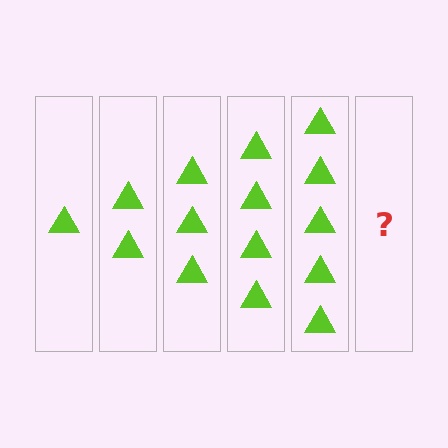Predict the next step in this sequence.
The next step is 6 triangles.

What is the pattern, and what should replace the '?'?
The pattern is that each step adds one more triangle. The '?' should be 6 triangles.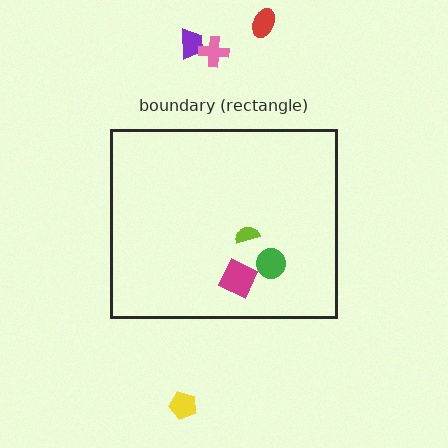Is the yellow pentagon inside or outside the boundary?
Outside.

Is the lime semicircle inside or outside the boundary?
Inside.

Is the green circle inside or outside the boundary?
Inside.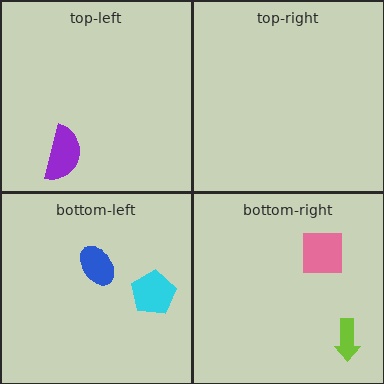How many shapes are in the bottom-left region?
2.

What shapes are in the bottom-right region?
The lime arrow, the pink square.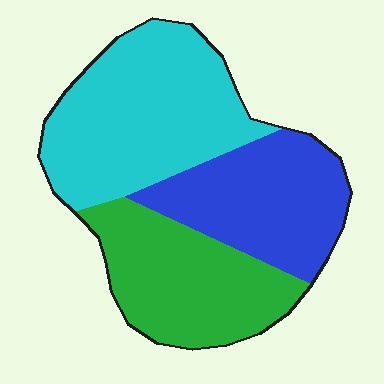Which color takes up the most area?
Cyan, at roughly 40%.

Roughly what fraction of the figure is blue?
Blue takes up between a quarter and a half of the figure.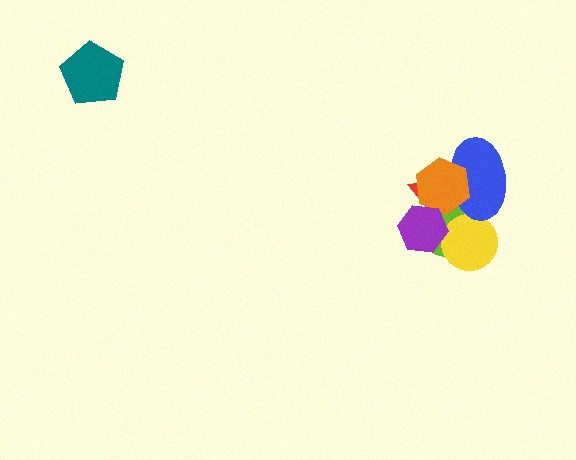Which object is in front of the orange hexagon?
The purple hexagon is in front of the orange hexagon.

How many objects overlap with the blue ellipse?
3 objects overlap with the blue ellipse.